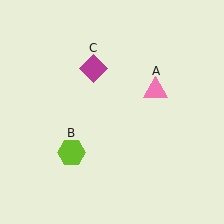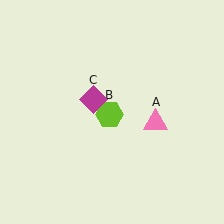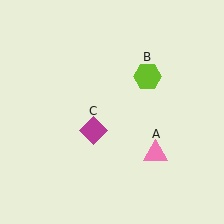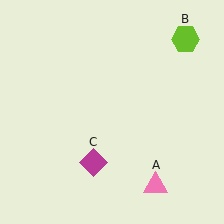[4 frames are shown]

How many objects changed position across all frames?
3 objects changed position: pink triangle (object A), lime hexagon (object B), magenta diamond (object C).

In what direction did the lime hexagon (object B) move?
The lime hexagon (object B) moved up and to the right.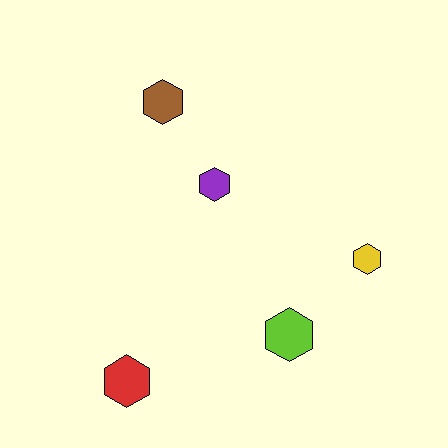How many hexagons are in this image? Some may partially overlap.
There are 5 hexagons.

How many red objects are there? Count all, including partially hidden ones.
There is 1 red object.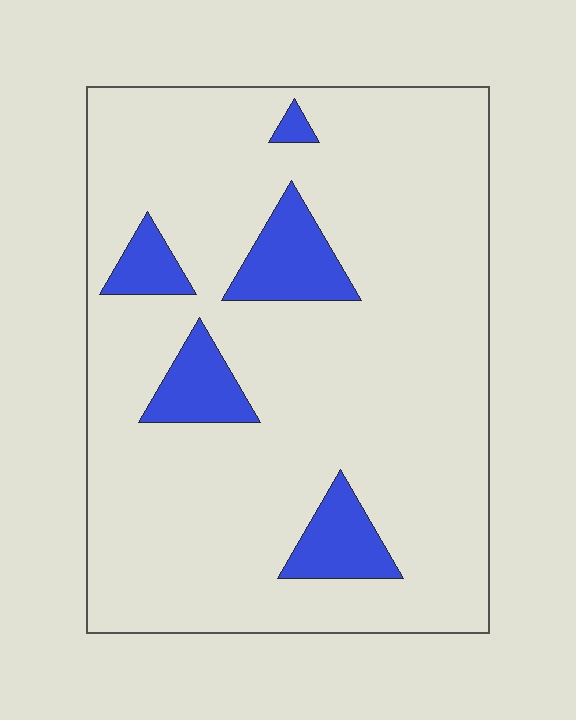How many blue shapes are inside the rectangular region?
5.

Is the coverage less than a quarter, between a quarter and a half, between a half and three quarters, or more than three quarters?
Less than a quarter.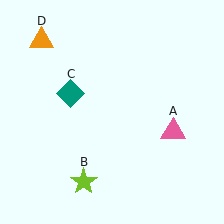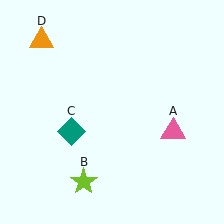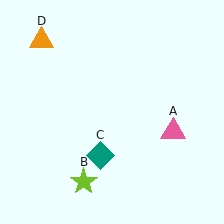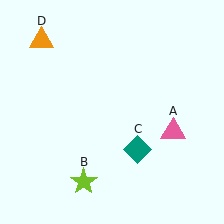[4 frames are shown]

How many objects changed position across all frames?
1 object changed position: teal diamond (object C).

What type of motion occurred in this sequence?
The teal diamond (object C) rotated counterclockwise around the center of the scene.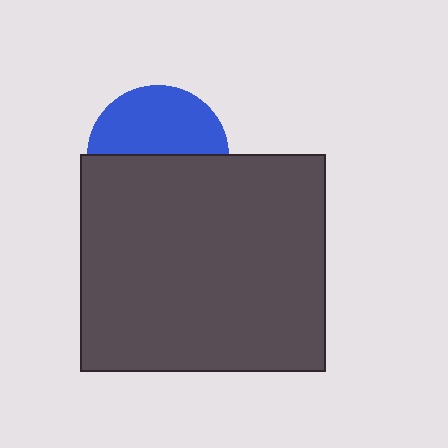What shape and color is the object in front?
The object in front is a dark gray rectangle.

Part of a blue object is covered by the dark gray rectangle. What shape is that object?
It is a circle.